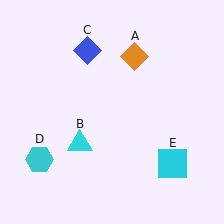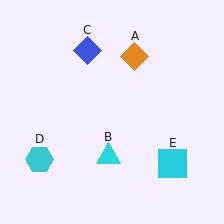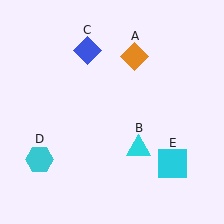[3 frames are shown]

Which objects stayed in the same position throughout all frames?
Orange diamond (object A) and blue diamond (object C) and cyan hexagon (object D) and cyan square (object E) remained stationary.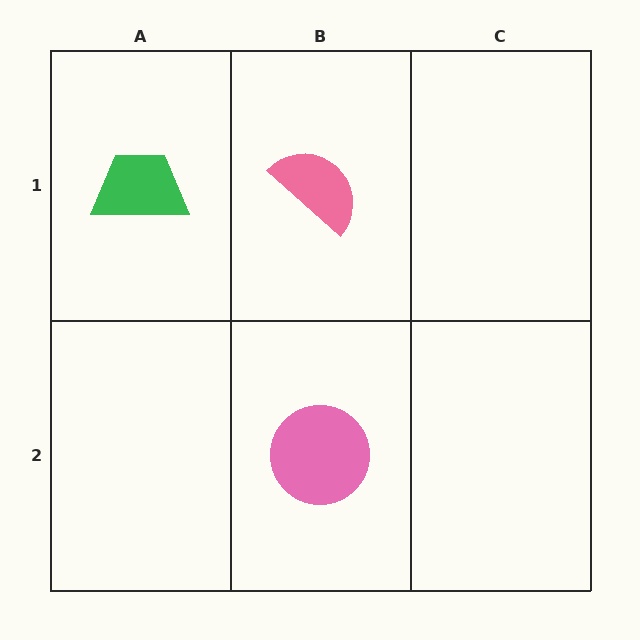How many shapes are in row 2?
1 shape.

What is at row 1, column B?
A pink semicircle.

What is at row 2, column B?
A pink circle.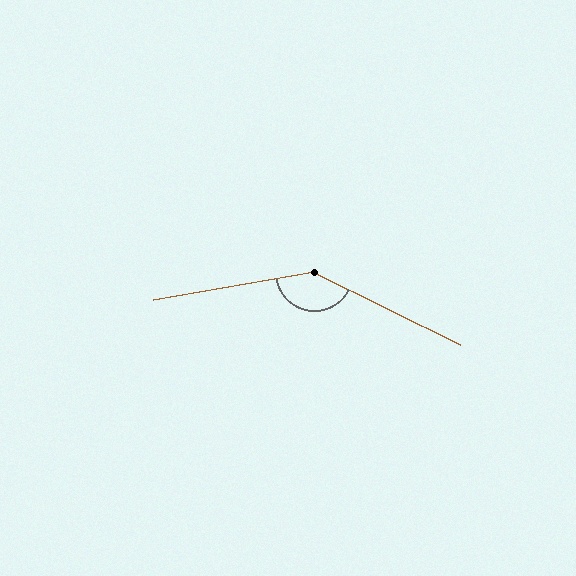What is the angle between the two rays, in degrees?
Approximately 144 degrees.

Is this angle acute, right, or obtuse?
It is obtuse.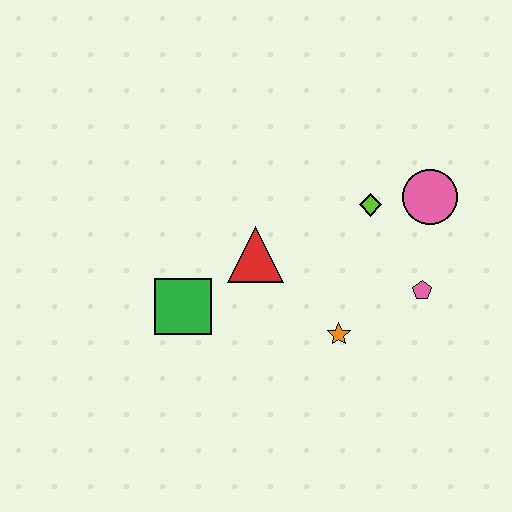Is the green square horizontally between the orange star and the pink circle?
No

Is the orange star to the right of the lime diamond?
No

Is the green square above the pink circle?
No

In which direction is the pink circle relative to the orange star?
The pink circle is above the orange star.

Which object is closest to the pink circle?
The lime diamond is closest to the pink circle.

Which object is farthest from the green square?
The pink circle is farthest from the green square.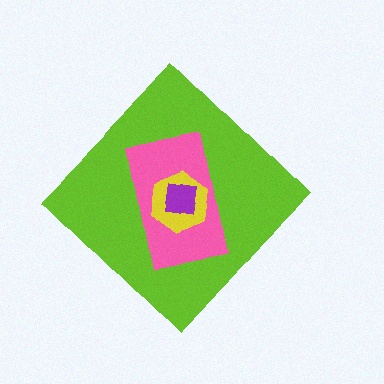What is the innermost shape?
The purple square.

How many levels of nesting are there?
4.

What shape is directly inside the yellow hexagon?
The purple square.